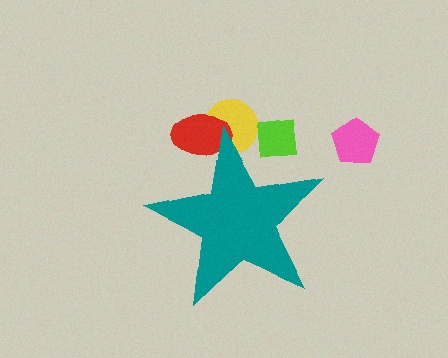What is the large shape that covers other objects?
A teal star.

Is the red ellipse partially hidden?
Yes, the red ellipse is partially hidden behind the teal star.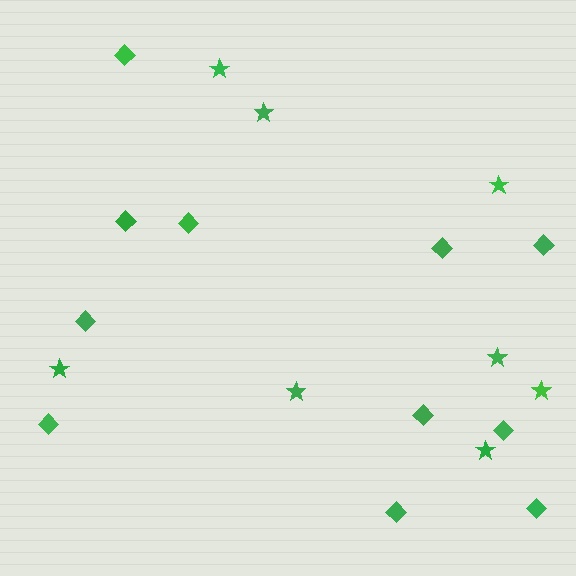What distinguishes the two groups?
There are 2 groups: one group of diamonds (11) and one group of stars (8).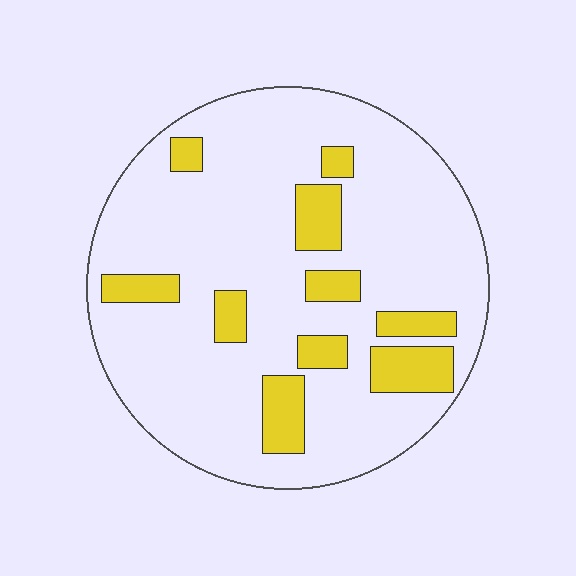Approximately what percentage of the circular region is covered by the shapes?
Approximately 15%.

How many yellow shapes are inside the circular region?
10.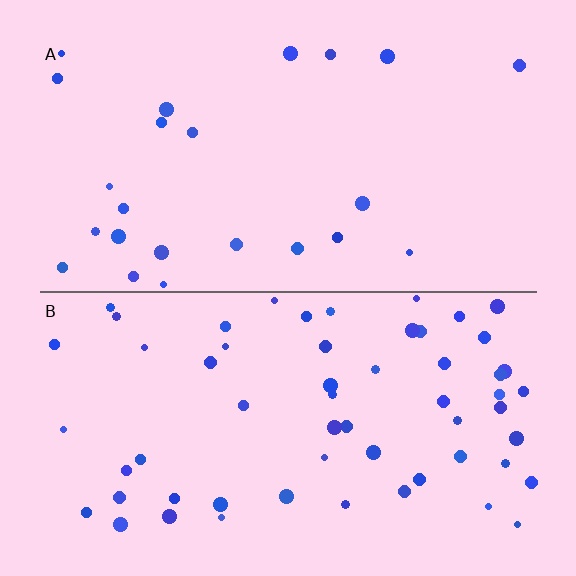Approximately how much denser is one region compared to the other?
Approximately 2.5× — region B over region A.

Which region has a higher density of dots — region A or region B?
B (the bottom).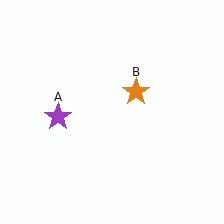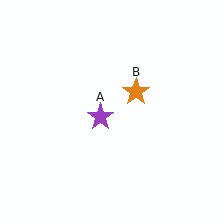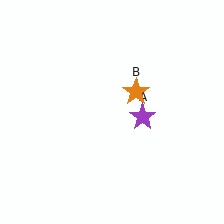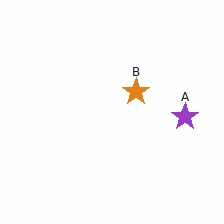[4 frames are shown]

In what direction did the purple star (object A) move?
The purple star (object A) moved right.